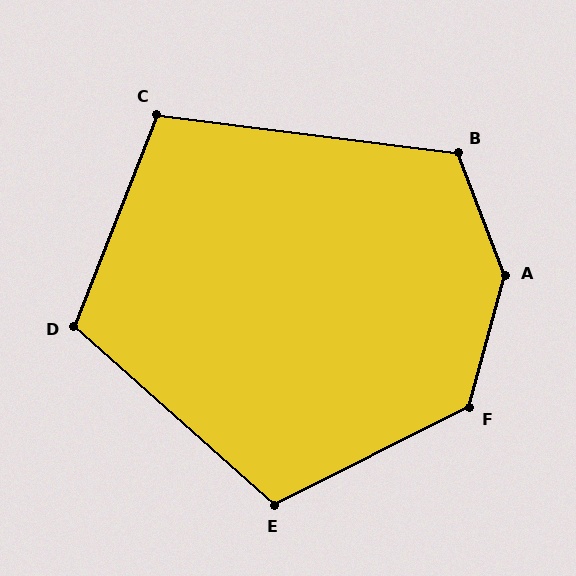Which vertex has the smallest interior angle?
C, at approximately 104 degrees.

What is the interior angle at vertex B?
Approximately 118 degrees (obtuse).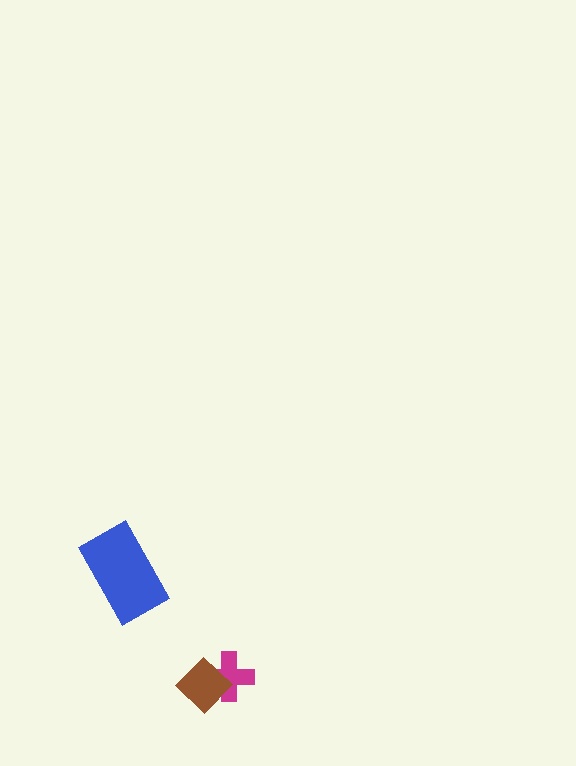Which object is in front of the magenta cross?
The brown diamond is in front of the magenta cross.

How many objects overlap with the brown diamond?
1 object overlaps with the brown diamond.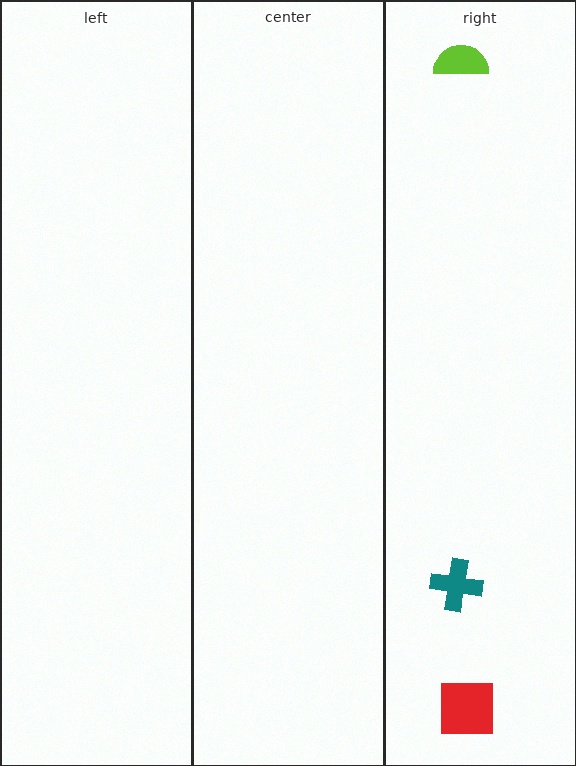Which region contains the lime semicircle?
The right region.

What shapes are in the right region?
The teal cross, the red square, the lime semicircle.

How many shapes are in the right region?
3.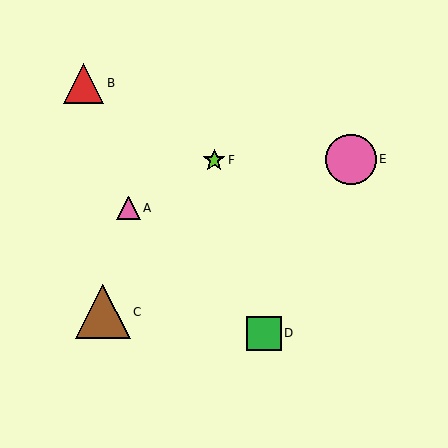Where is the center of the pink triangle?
The center of the pink triangle is at (128, 208).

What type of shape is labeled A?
Shape A is a pink triangle.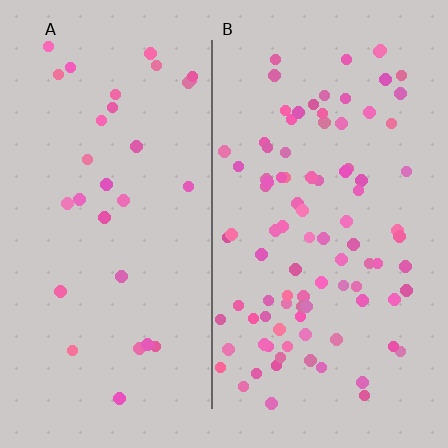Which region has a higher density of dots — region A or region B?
B (the right).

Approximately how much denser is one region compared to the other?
Approximately 3.0× — region B over region A.